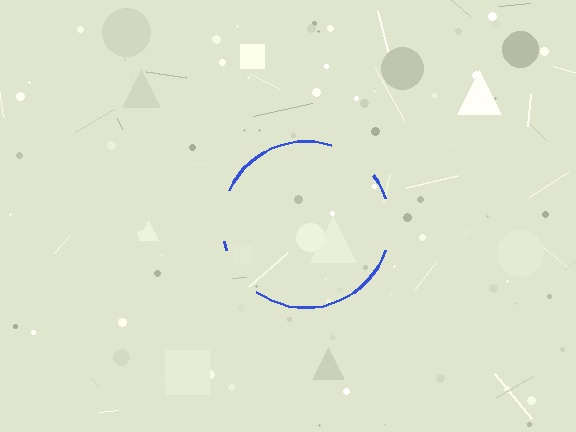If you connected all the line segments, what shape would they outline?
They would outline a circle.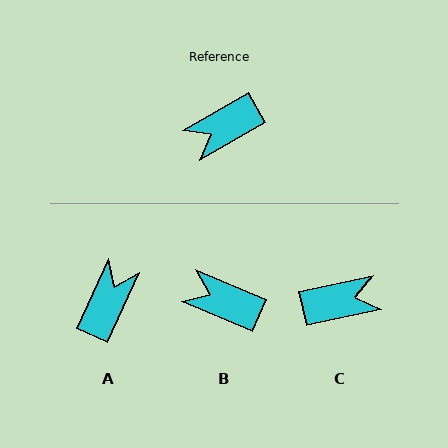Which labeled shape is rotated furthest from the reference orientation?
C, about 163 degrees away.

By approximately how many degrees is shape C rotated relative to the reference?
Approximately 163 degrees counter-clockwise.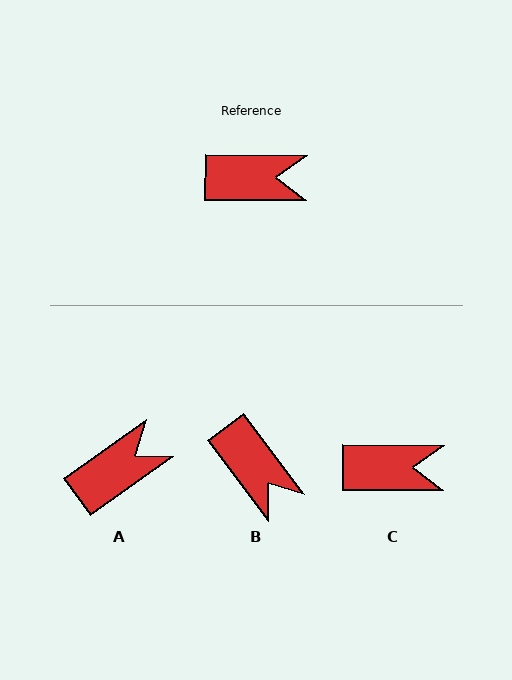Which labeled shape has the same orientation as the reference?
C.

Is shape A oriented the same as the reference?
No, it is off by about 36 degrees.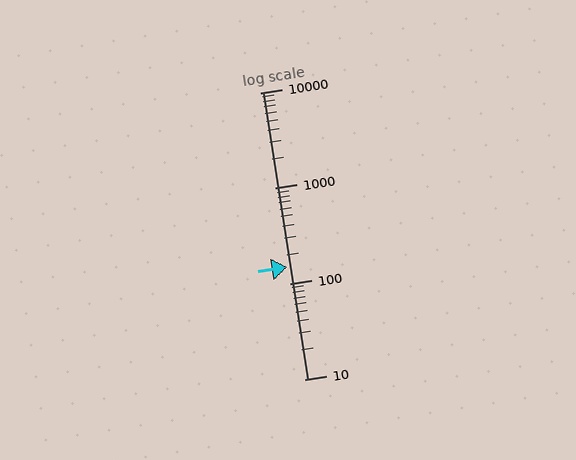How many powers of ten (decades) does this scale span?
The scale spans 3 decades, from 10 to 10000.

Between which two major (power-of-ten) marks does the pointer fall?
The pointer is between 100 and 1000.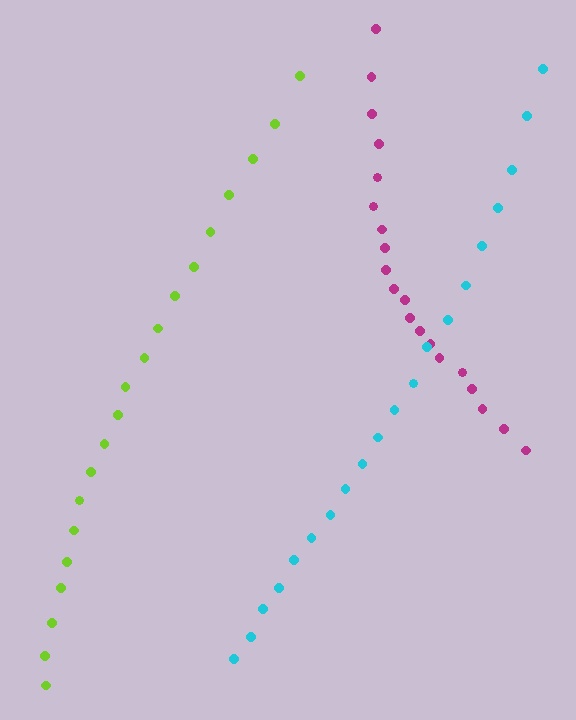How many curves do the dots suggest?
There are 3 distinct paths.